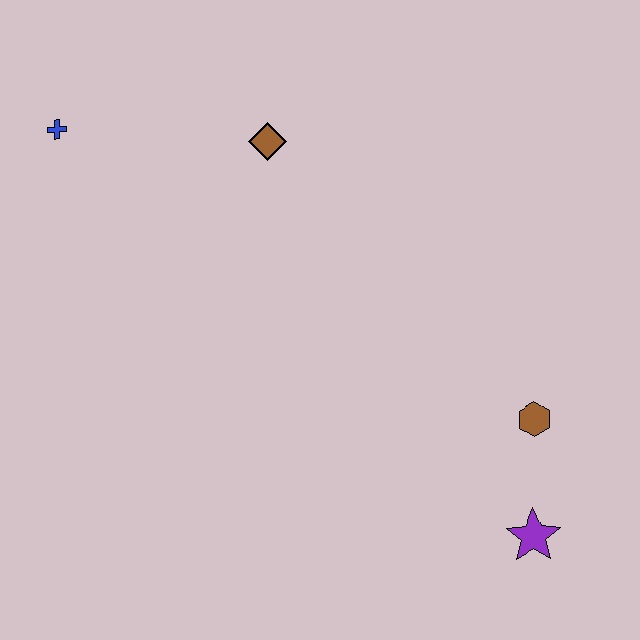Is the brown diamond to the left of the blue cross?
No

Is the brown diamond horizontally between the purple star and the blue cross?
Yes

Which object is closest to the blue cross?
The brown diamond is closest to the blue cross.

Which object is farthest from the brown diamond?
The purple star is farthest from the brown diamond.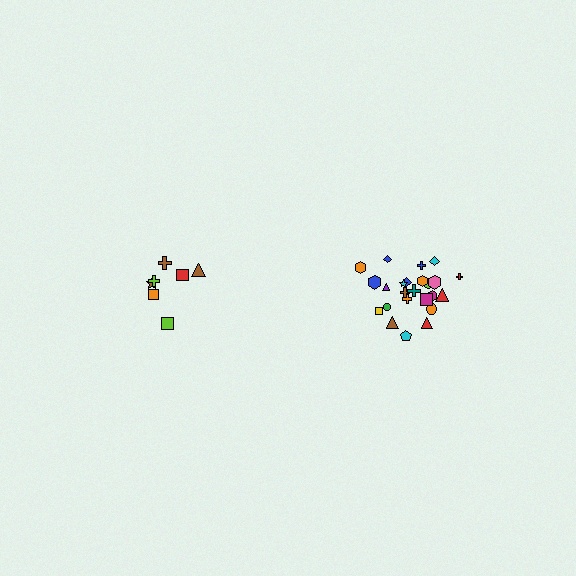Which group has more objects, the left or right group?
The right group.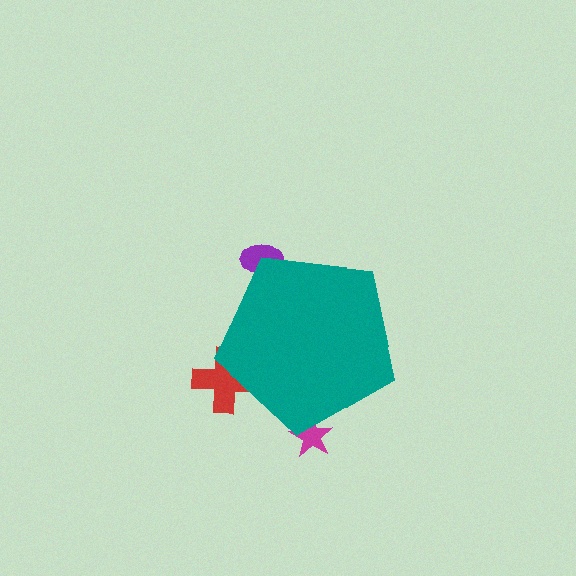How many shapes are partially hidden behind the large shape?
3 shapes are partially hidden.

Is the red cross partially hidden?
Yes, the red cross is partially hidden behind the teal pentagon.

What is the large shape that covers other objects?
A teal pentagon.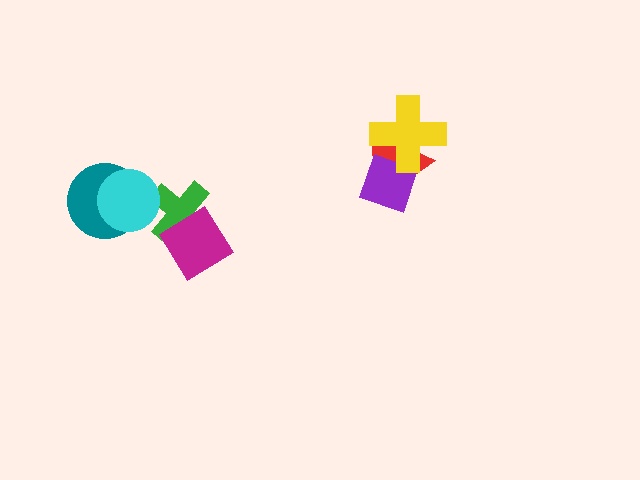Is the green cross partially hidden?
Yes, it is partially covered by another shape.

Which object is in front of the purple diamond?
The yellow cross is in front of the purple diamond.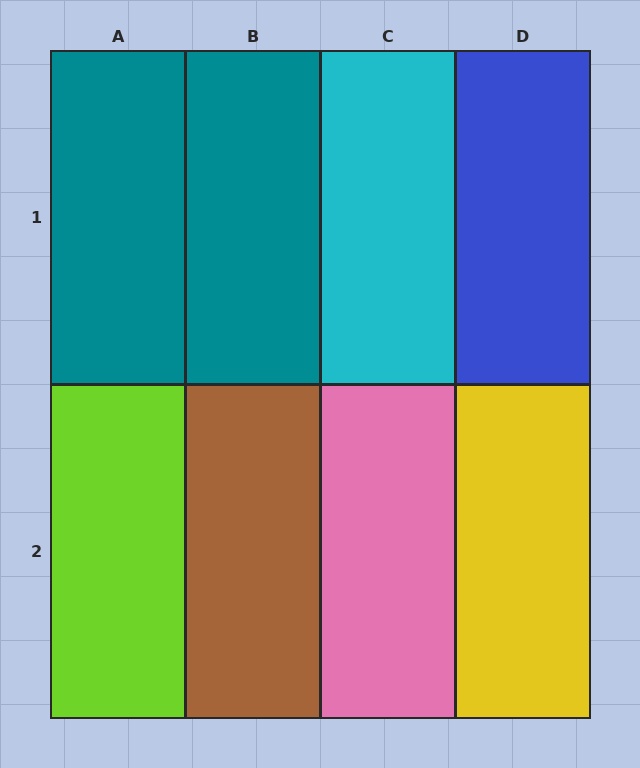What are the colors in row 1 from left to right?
Teal, teal, cyan, blue.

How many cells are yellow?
1 cell is yellow.